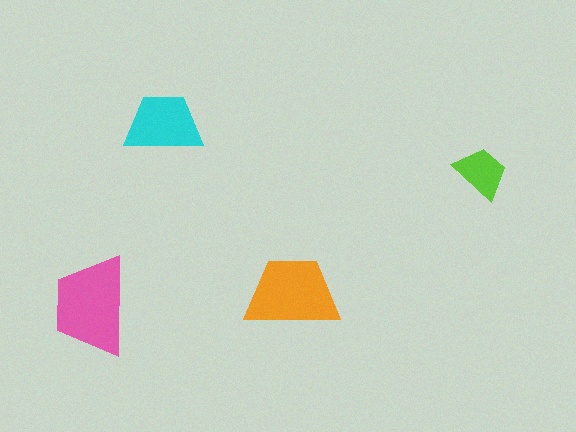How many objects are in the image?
There are 4 objects in the image.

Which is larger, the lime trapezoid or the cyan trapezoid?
The cyan one.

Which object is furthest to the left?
The pink trapezoid is leftmost.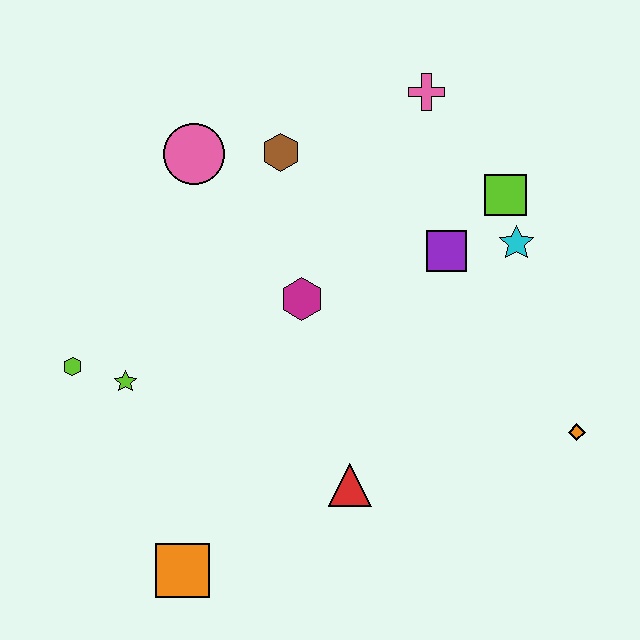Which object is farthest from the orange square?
The pink cross is farthest from the orange square.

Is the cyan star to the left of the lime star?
No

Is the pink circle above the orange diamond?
Yes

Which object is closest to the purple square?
The cyan star is closest to the purple square.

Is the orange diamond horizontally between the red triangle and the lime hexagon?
No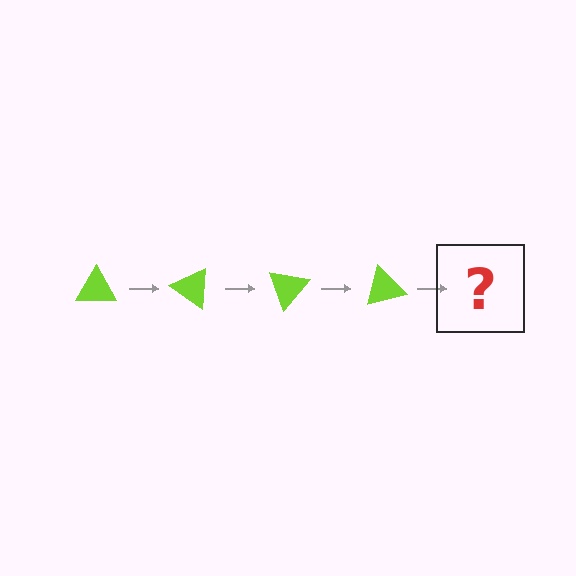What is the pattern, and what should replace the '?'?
The pattern is that the triangle rotates 35 degrees each step. The '?' should be a lime triangle rotated 140 degrees.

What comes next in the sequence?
The next element should be a lime triangle rotated 140 degrees.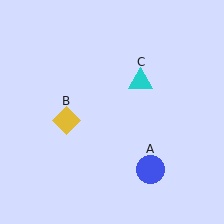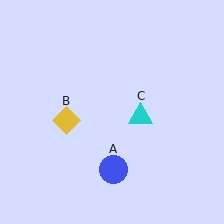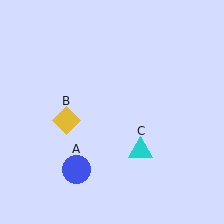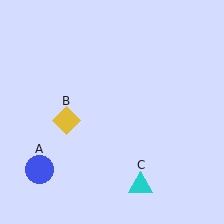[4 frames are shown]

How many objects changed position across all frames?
2 objects changed position: blue circle (object A), cyan triangle (object C).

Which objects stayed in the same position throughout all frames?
Yellow diamond (object B) remained stationary.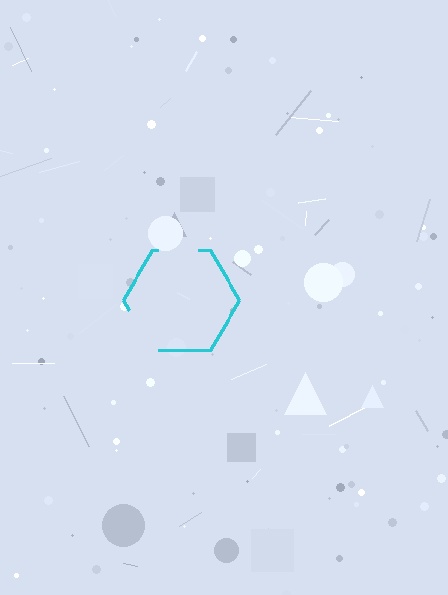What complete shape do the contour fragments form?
The contour fragments form a hexagon.